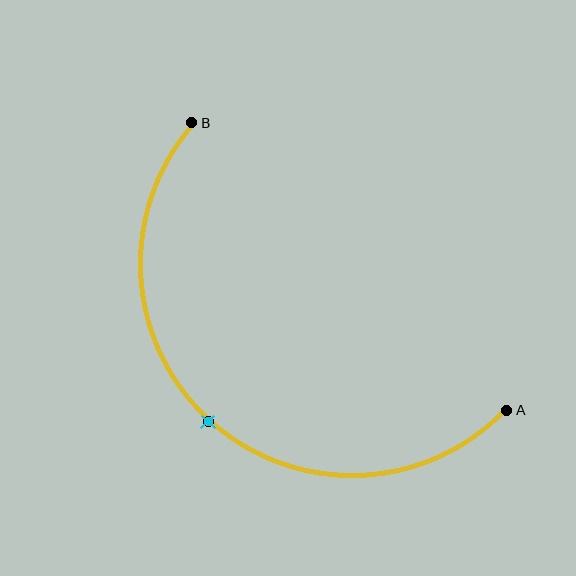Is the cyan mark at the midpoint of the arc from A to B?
Yes. The cyan mark lies on the arc at equal arc-length from both A and B — it is the arc midpoint.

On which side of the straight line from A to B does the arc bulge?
The arc bulges below and to the left of the straight line connecting A and B.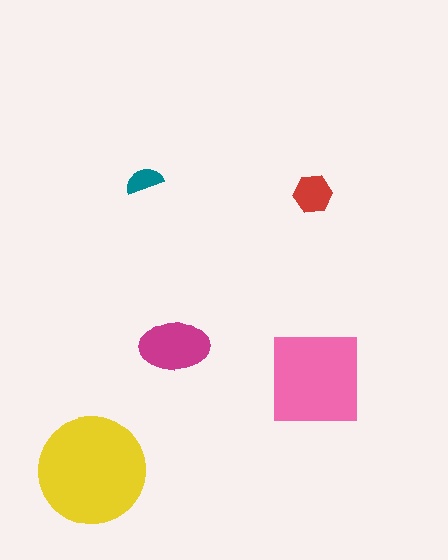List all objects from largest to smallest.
The yellow circle, the pink square, the magenta ellipse, the red hexagon, the teal semicircle.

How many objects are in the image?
There are 5 objects in the image.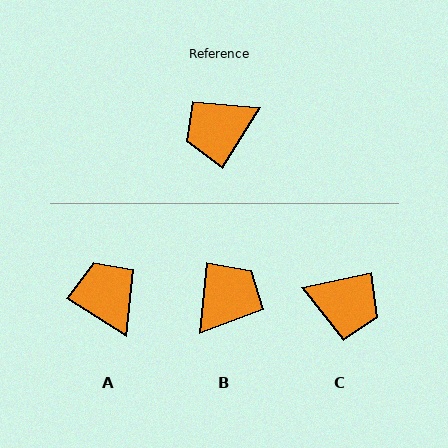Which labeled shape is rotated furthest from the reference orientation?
B, about 154 degrees away.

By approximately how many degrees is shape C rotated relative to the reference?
Approximately 133 degrees counter-clockwise.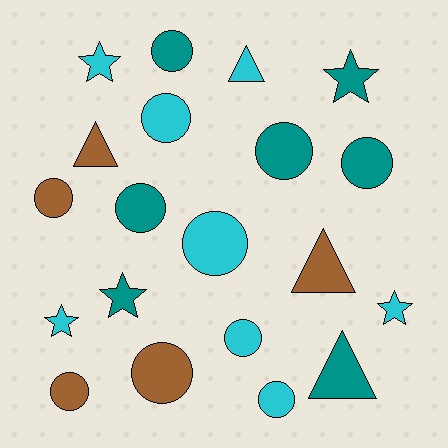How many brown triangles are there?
There are 2 brown triangles.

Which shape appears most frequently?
Circle, with 11 objects.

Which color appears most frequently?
Cyan, with 8 objects.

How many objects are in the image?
There are 20 objects.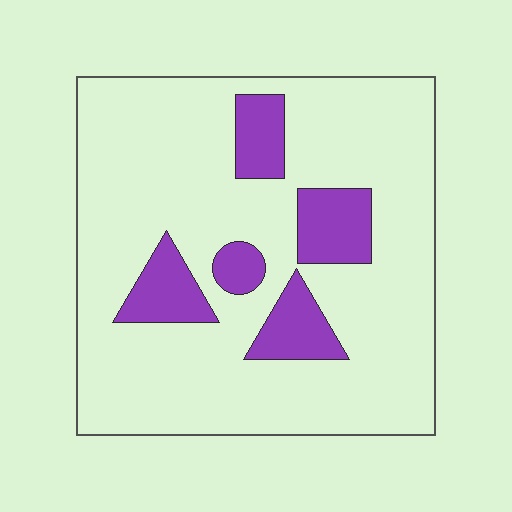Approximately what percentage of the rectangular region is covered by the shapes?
Approximately 15%.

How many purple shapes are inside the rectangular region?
5.